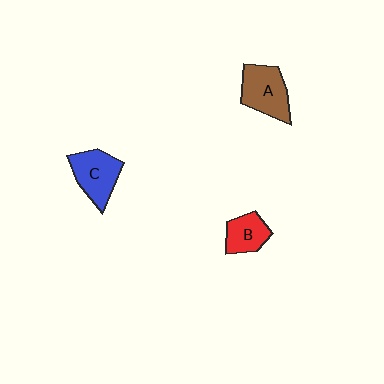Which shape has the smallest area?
Shape B (red).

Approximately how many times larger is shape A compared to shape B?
Approximately 1.5 times.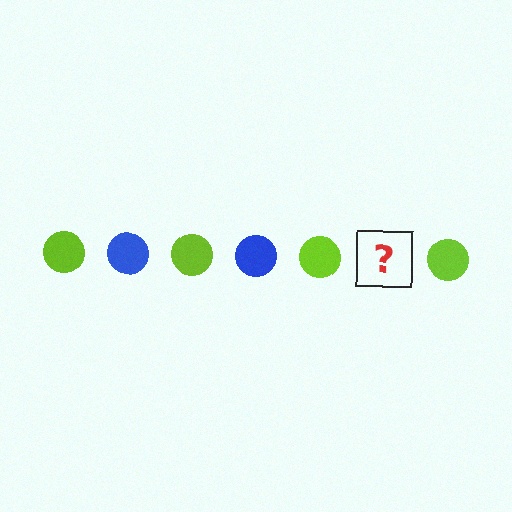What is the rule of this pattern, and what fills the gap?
The rule is that the pattern cycles through lime, blue circles. The gap should be filled with a blue circle.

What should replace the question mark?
The question mark should be replaced with a blue circle.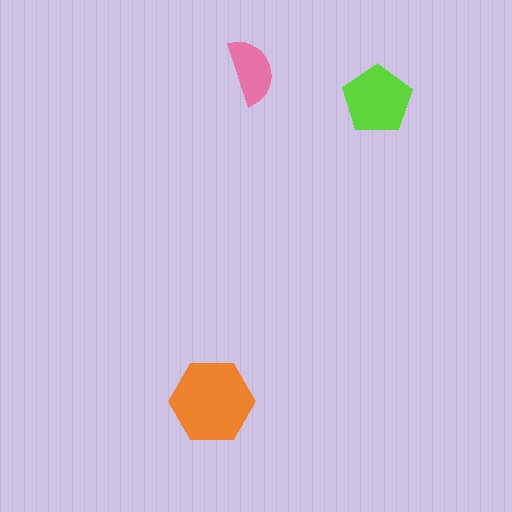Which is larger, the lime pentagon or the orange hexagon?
The orange hexagon.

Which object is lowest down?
The orange hexagon is bottommost.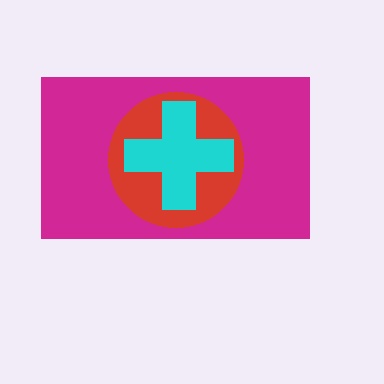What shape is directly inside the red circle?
The cyan cross.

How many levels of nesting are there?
3.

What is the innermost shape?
The cyan cross.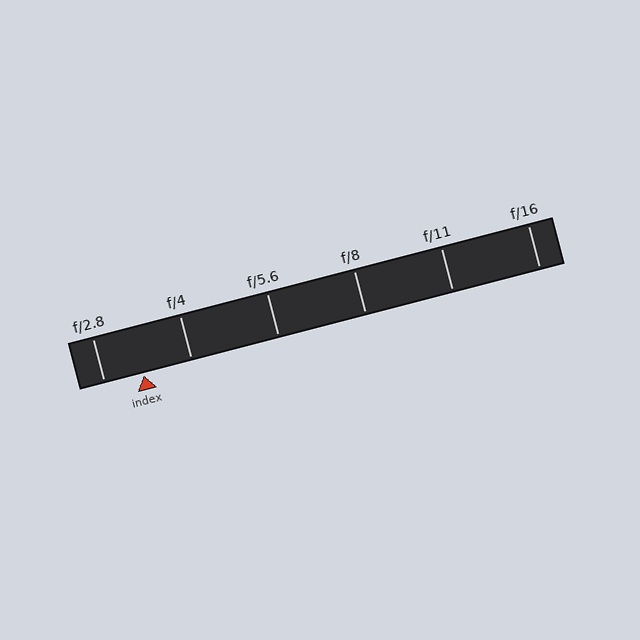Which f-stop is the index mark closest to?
The index mark is closest to f/2.8.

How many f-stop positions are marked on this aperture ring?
There are 6 f-stop positions marked.